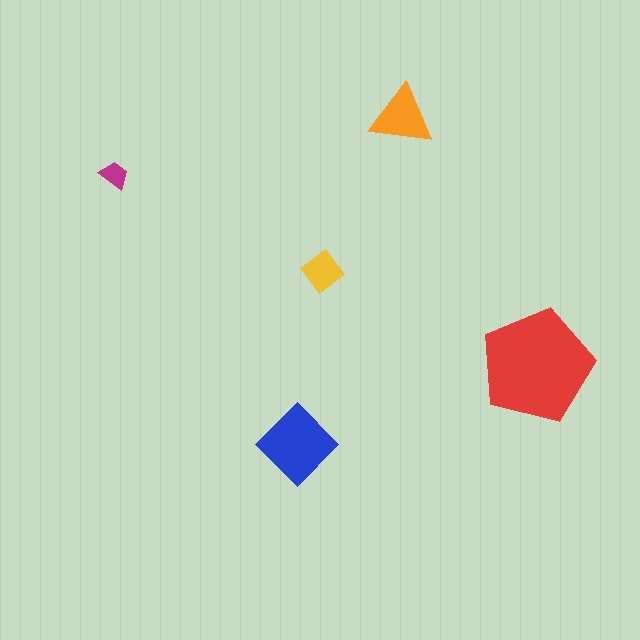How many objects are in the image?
There are 5 objects in the image.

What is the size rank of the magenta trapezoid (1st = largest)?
5th.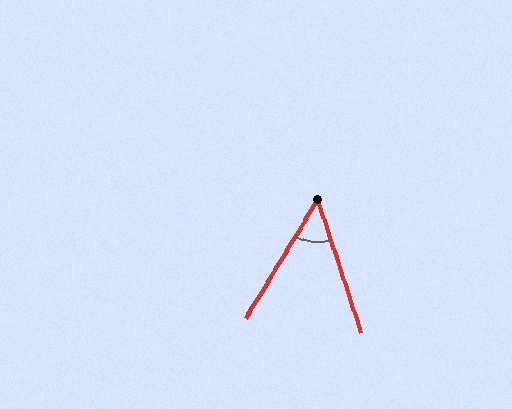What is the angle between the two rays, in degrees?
Approximately 49 degrees.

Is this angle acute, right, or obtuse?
It is acute.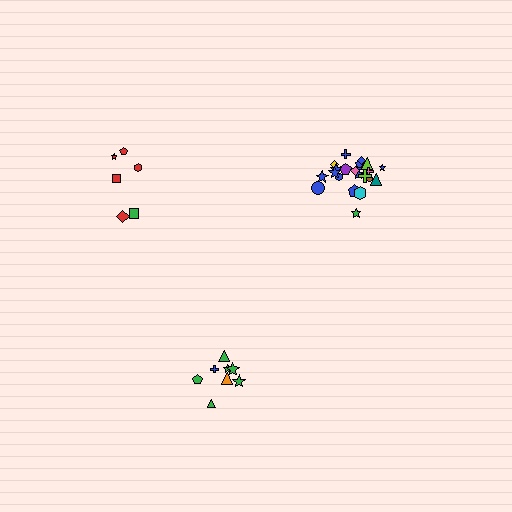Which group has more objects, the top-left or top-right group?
The top-right group.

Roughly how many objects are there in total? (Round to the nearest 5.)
Roughly 35 objects in total.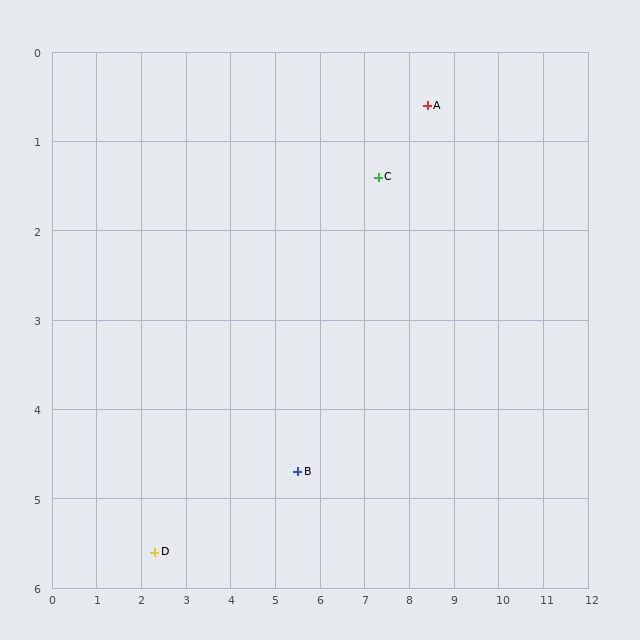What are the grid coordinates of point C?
Point C is at approximately (7.3, 1.4).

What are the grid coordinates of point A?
Point A is at approximately (8.4, 0.6).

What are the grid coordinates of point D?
Point D is at approximately (2.3, 5.6).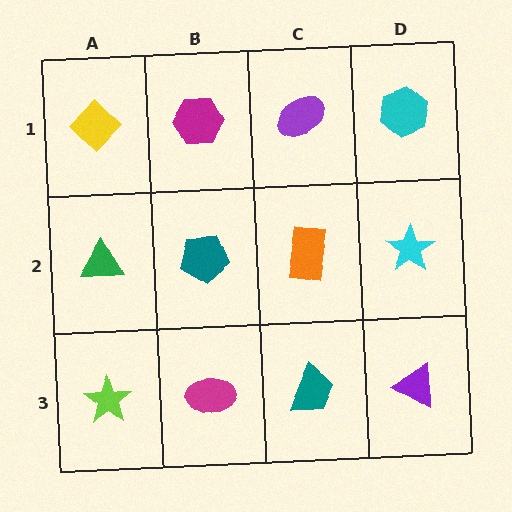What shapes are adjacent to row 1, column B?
A teal pentagon (row 2, column B), a yellow diamond (row 1, column A), a purple ellipse (row 1, column C).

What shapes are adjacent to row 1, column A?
A green triangle (row 2, column A), a magenta hexagon (row 1, column B).